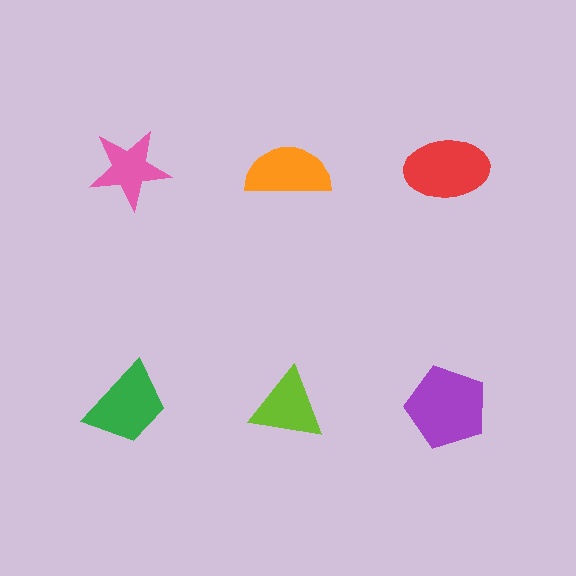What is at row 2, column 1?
A green trapezoid.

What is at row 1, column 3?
A red ellipse.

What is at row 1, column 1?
A pink star.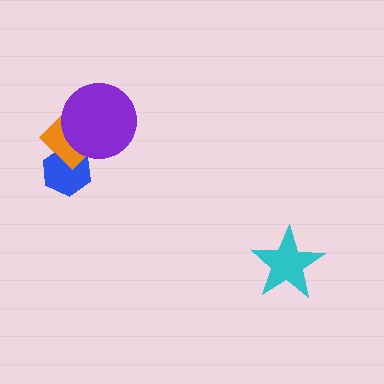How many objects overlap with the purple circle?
1 object overlaps with the purple circle.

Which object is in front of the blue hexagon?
The orange diamond is in front of the blue hexagon.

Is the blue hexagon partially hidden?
Yes, it is partially covered by another shape.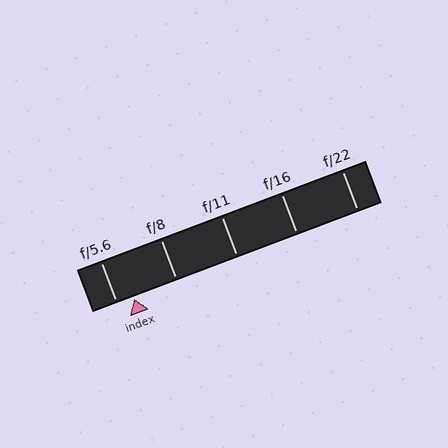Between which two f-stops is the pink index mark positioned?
The index mark is between f/5.6 and f/8.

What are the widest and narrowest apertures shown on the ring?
The widest aperture shown is f/5.6 and the narrowest is f/22.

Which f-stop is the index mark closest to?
The index mark is closest to f/5.6.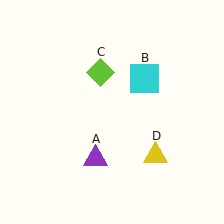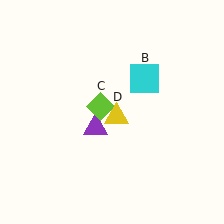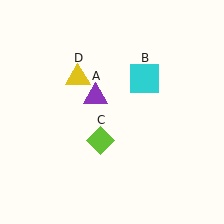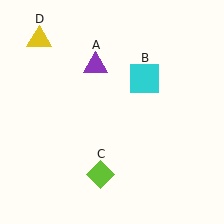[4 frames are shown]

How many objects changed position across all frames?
3 objects changed position: purple triangle (object A), lime diamond (object C), yellow triangle (object D).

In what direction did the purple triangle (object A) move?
The purple triangle (object A) moved up.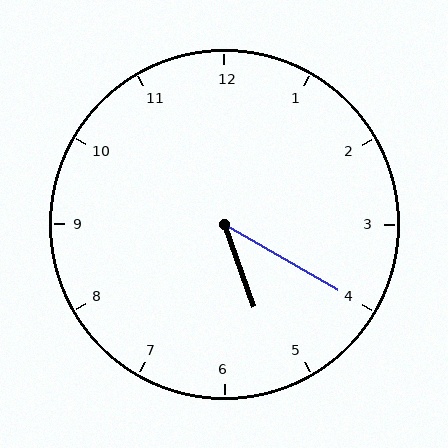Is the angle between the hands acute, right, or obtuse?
It is acute.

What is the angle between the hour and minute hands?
Approximately 40 degrees.